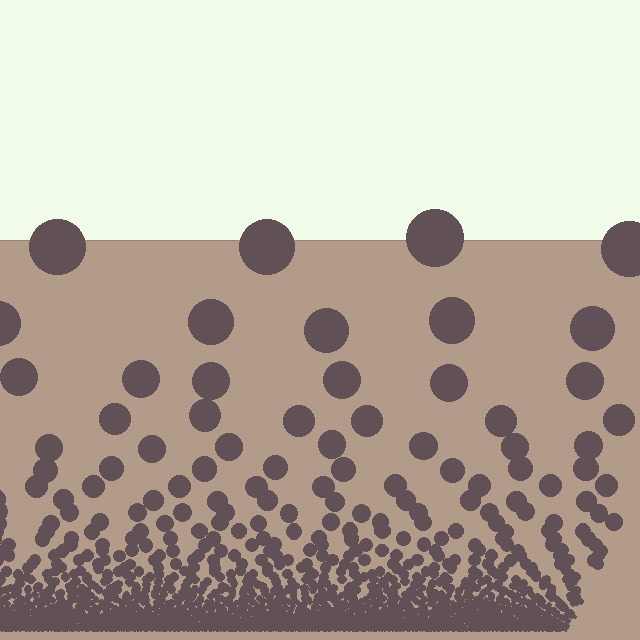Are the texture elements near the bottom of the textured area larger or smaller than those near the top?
Smaller. The gradient is inverted — elements near the bottom are smaller and denser.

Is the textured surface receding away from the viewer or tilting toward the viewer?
The surface appears to tilt toward the viewer. Texture elements get larger and sparser toward the top.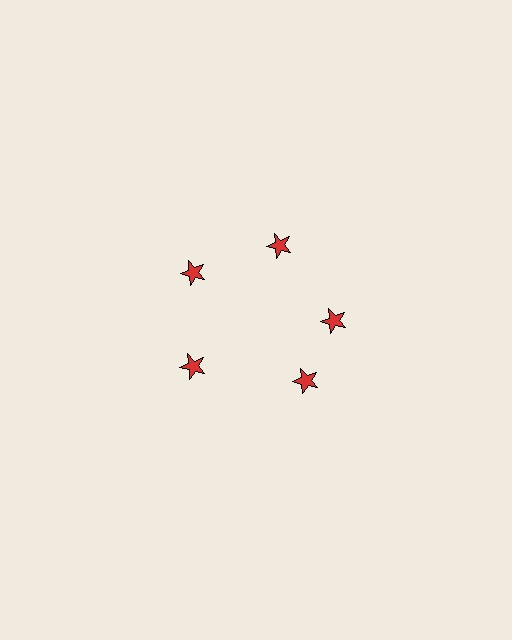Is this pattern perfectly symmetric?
No. The 5 red stars are arranged in a ring, but one element near the 5 o'clock position is rotated out of alignment along the ring, breaking the 5-fold rotational symmetry.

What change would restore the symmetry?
The symmetry would be restored by rotating it back into even spacing with its neighbors so that all 5 stars sit at equal angles and equal distance from the center.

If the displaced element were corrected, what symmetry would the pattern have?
It would have 5-fold rotational symmetry — the pattern would map onto itself every 72 degrees.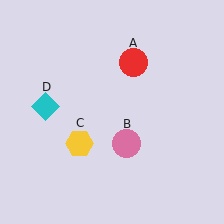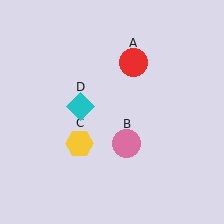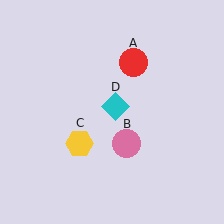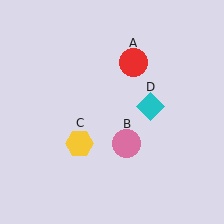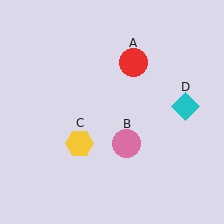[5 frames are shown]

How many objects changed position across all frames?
1 object changed position: cyan diamond (object D).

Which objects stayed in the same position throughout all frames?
Red circle (object A) and pink circle (object B) and yellow hexagon (object C) remained stationary.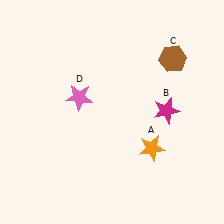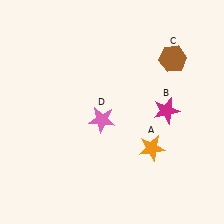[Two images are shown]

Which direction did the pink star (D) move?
The pink star (D) moved right.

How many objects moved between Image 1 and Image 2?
1 object moved between the two images.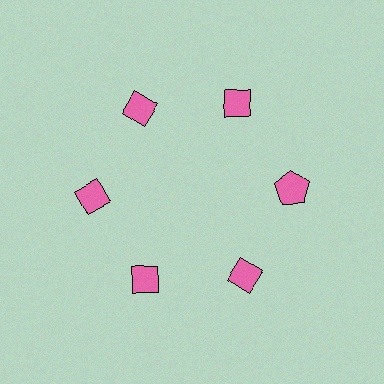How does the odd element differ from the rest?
It has a different shape: pentagon instead of diamond.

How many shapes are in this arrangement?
There are 6 shapes arranged in a ring pattern.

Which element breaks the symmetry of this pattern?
The pink pentagon at roughly the 3 o'clock position breaks the symmetry. All other shapes are pink diamonds.